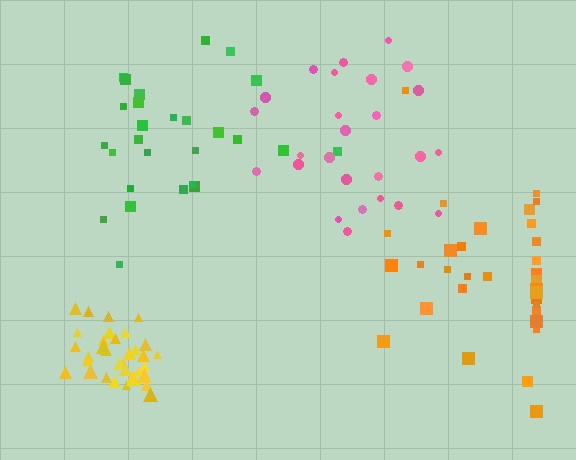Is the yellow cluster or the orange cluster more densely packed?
Yellow.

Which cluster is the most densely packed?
Yellow.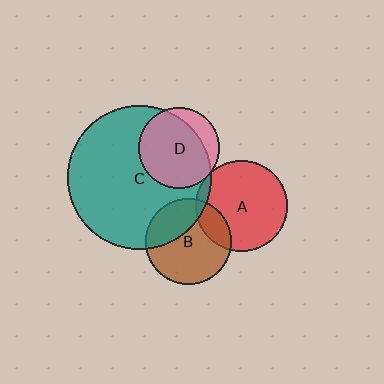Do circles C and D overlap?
Yes.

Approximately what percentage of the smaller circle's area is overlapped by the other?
Approximately 80%.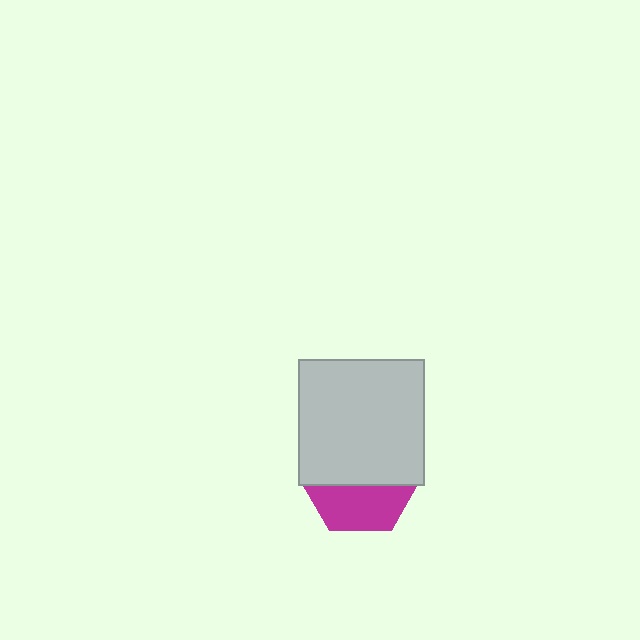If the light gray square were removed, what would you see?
You would see the complete magenta hexagon.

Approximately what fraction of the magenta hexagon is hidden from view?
Roughly 59% of the magenta hexagon is hidden behind the light gray square.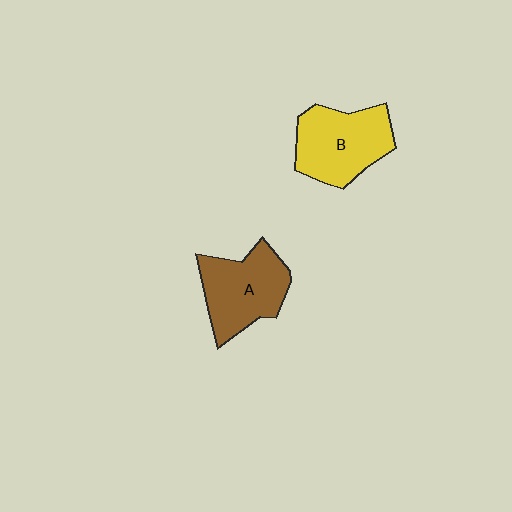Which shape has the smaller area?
Shape A (brown).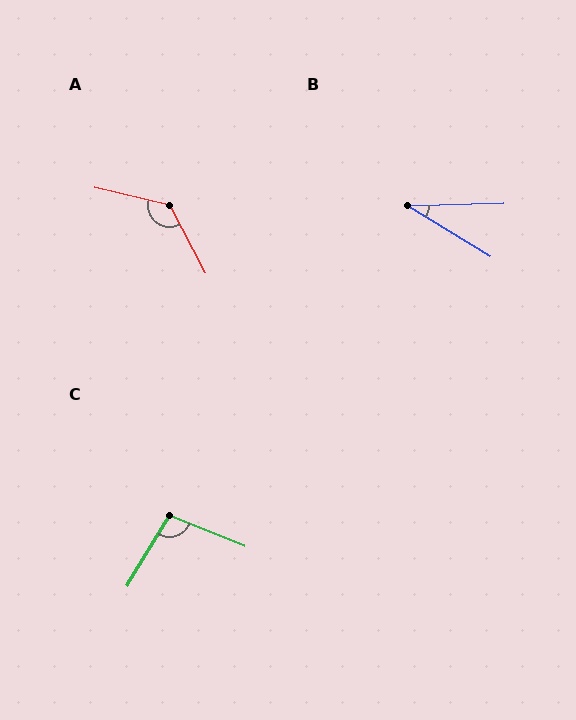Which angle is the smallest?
B, at approximately 33 degrees.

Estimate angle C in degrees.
Approximately 99 degrees.